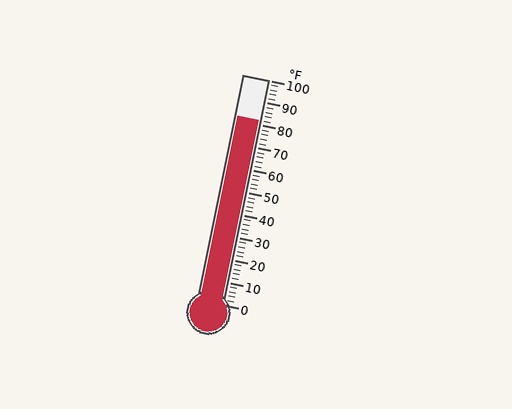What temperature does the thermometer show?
The thermometer shows approximately 82°F.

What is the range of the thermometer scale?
The thermometer scale ranges from 0°F to 100°F.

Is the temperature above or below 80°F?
The temperature is above 80°F.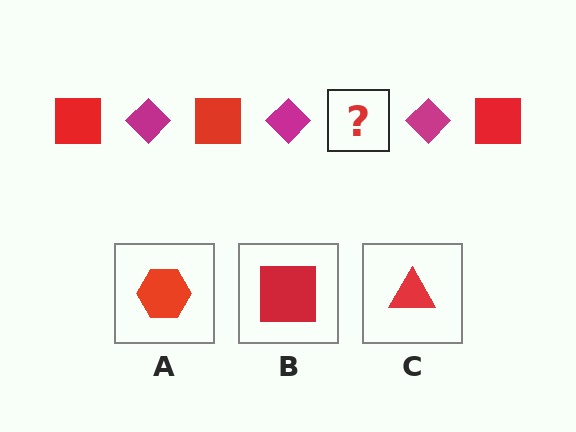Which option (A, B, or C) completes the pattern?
B.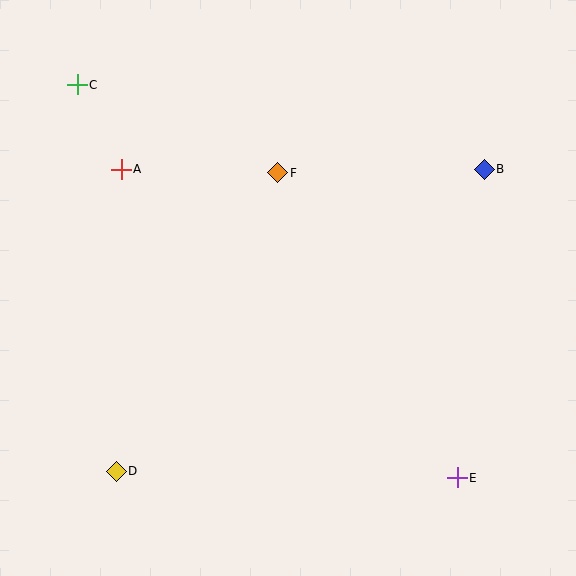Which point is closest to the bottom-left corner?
Point D is closest to the bottom-left corner.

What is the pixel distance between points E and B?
The distance between E and B is 310 pixels.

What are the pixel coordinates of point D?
Point D is at (116, 471).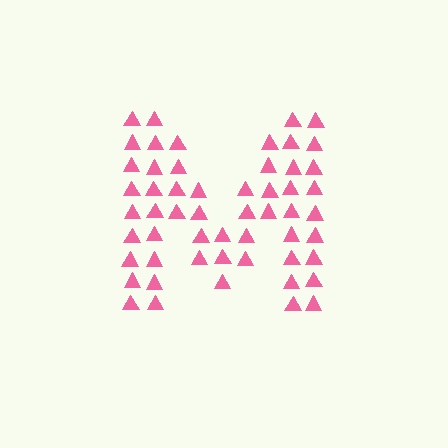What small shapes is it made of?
It is made of small triangles.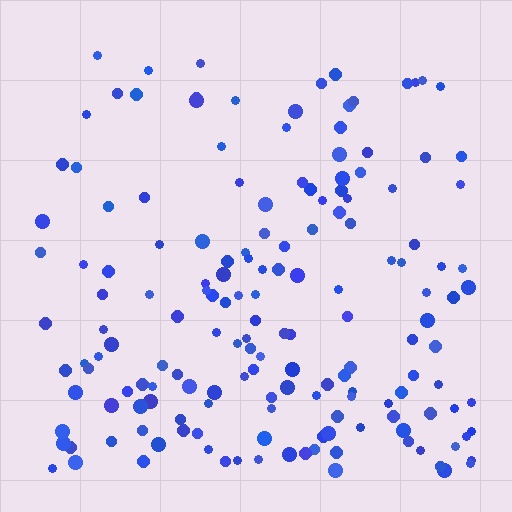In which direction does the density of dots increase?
From top to bottom, with the bottom side densest.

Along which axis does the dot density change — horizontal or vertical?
Vertical.